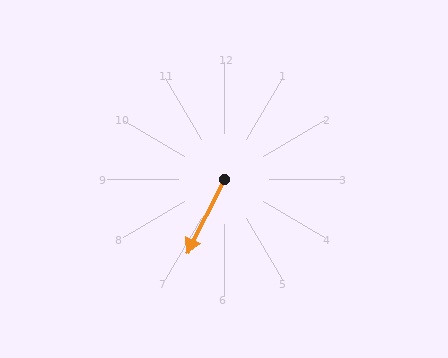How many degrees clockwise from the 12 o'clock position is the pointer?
Approximately 207 degrees.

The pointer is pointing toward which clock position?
Roughly 7 o'clock.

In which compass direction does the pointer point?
Southwest.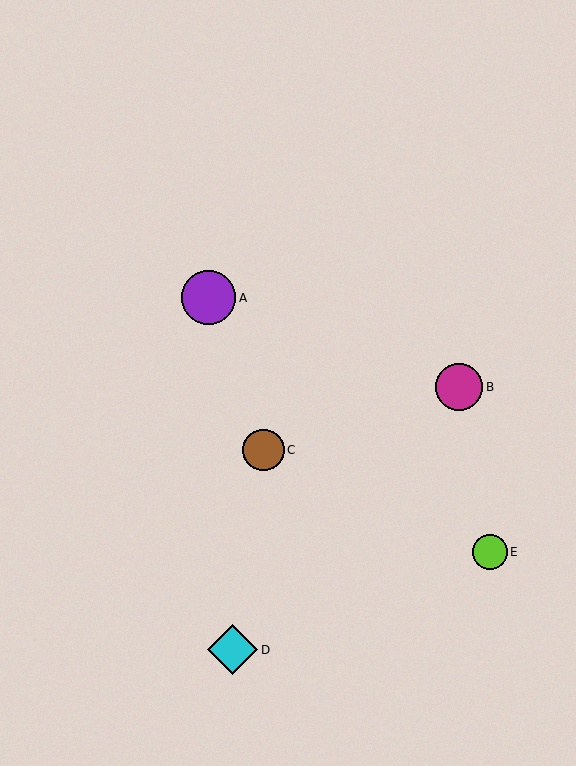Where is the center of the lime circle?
The center of the lime circle is at (490, 552).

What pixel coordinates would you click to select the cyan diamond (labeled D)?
Click at (233, 650) to select the cyan diamond D.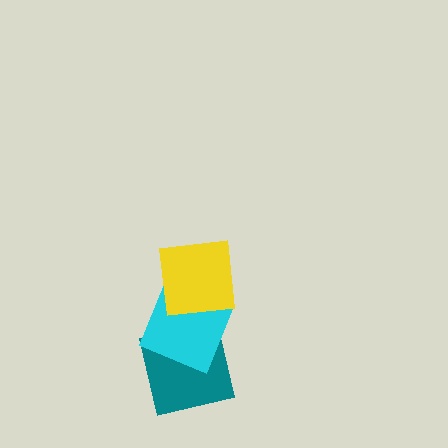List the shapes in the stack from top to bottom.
From top to bottom: the yellow square, the cyan square, the teal square.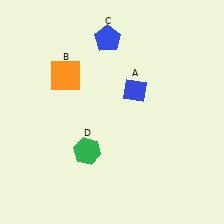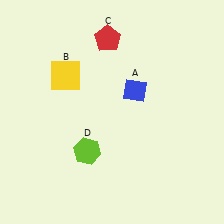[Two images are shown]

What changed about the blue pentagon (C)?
In Image 1, C is blue. In Image 2, it changed to red.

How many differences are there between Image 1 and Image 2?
There are 3 differences between the two images.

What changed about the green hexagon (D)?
In Image 1, D is green. In Image 2, it changed to lime.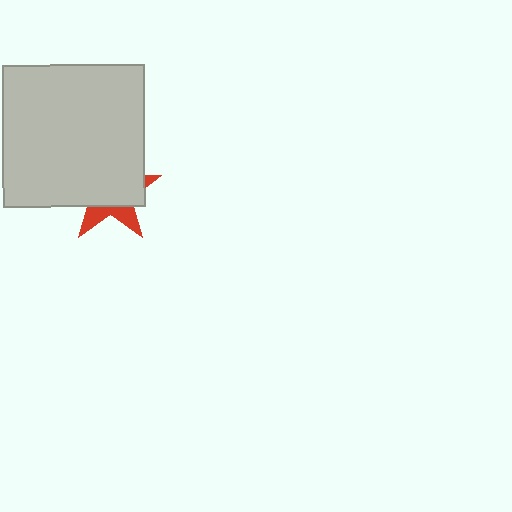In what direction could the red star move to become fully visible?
The red star could move down. That would shift it out from behind the light gray square entirely.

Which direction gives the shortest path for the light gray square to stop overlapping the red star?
Moving up gives the shortest separation.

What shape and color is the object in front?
The object in front is a light gray square.